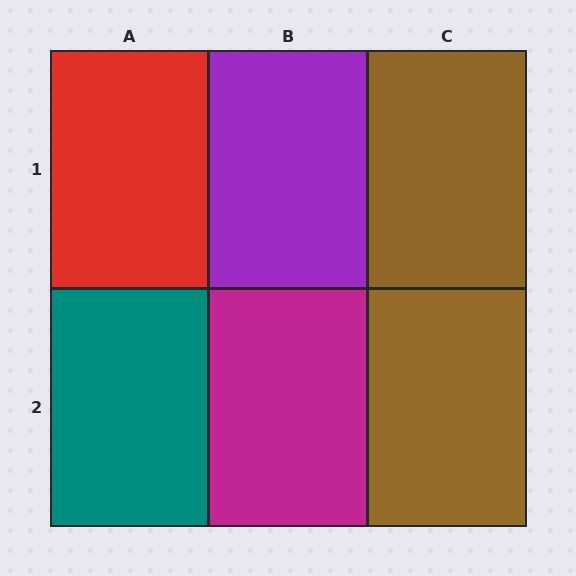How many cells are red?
1 cell is red.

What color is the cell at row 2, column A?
Teal.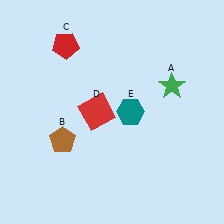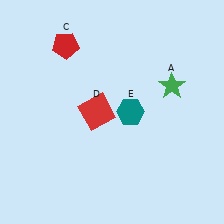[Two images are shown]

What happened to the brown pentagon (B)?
The brown pentagon (B) was removed in Image 2. It was in the bottom-left area of Image 1.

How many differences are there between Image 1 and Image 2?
There is 1 difference between the two images.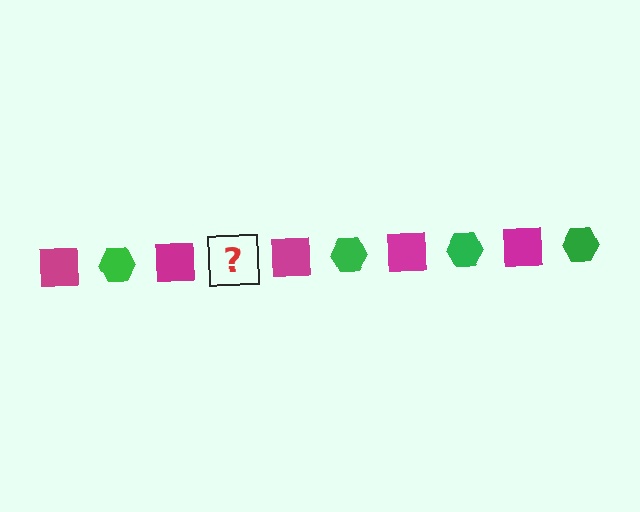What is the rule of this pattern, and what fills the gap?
The rule is that the pattern alternates between magenta square and green hexagon. The gap should be filled with a green hexagon.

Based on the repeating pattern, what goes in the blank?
The blank should be a green hexagon.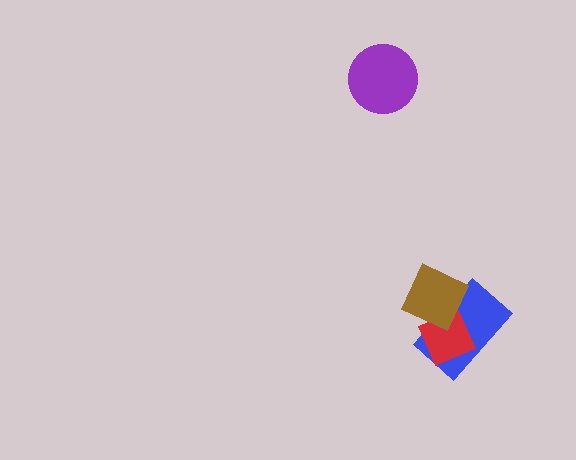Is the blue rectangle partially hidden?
Yes, it is partially covered by another shape.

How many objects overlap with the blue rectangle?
2 objects overlap with the blue rectangle.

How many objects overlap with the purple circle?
0 objects overlap with the purple circle.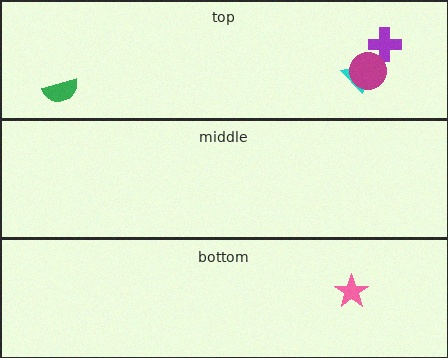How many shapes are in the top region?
4.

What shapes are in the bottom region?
The pink star.